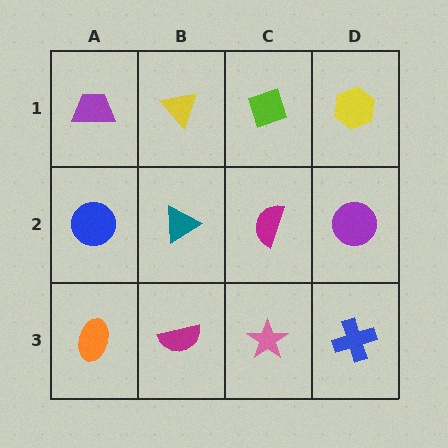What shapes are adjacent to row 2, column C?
A lime diamond (row 1, column C), a pink star (row 3, column C), a teal triangle (row 2, column B), a purple circle (row 2, column D).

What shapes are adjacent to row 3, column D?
A purple circle (row 2, column D), a pink star (row 3, column C).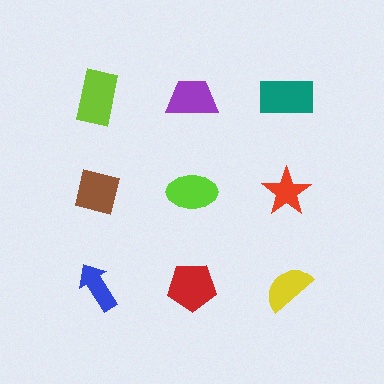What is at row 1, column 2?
A purple trapezoid.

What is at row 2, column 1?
A brown square.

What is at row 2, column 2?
A lime ellipse.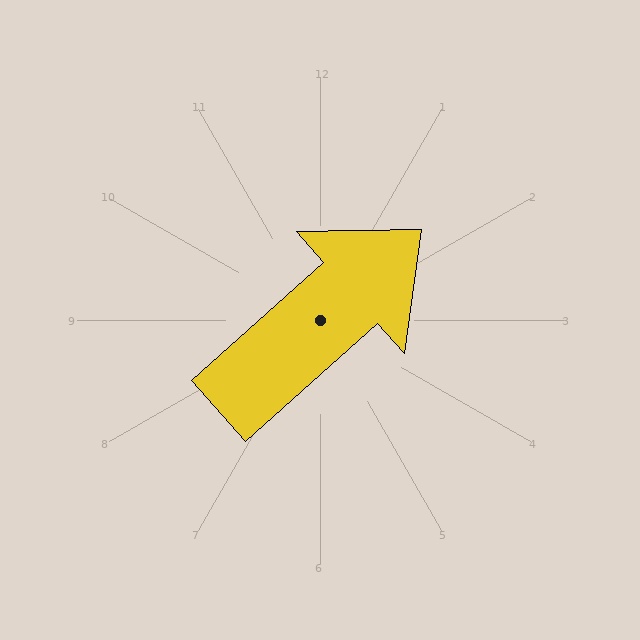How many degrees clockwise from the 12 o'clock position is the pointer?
Approximately 48 degrees.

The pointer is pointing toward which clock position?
Roughly 2 o'clock.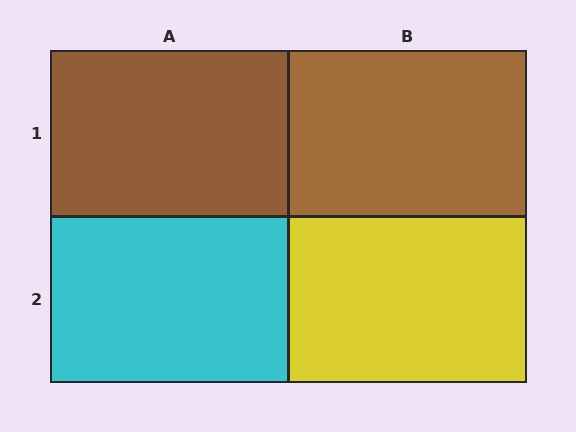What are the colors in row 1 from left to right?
Brown, brown.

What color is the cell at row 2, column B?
Yellow.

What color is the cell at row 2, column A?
Cyan.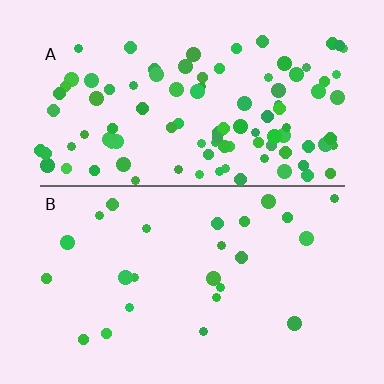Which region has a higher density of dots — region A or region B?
A (the top).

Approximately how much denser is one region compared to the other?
Approximately 3.9× — region A over region B.